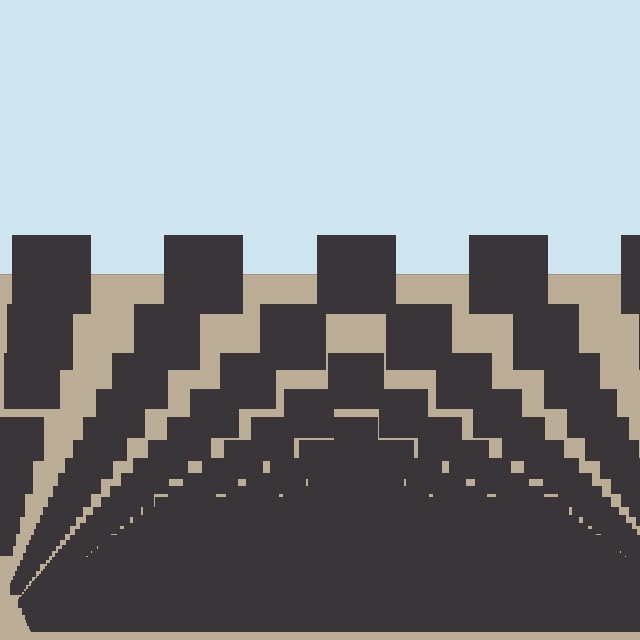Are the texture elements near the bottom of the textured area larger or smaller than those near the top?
Smaller. The gradient is inverted — elements near the bottom are smaller and denser.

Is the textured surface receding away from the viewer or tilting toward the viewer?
The surface appears to tilt toward the viewer. Texture elements get larger and sparser toward the top.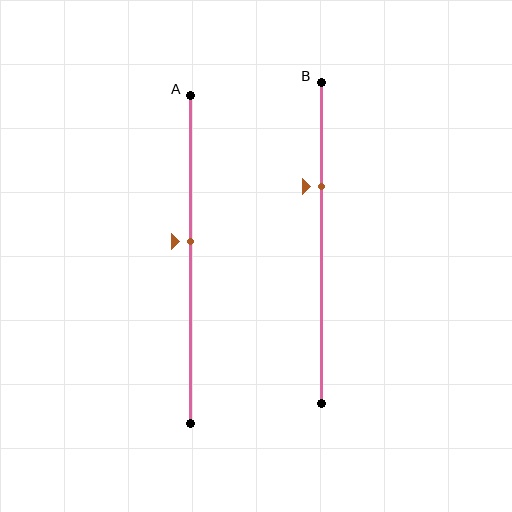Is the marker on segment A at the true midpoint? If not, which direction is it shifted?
No, the marker on segment A is shifted upward by about 5% of the segment length.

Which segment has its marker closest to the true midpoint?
Segment A has its marker closest to the true midpoint.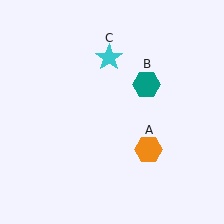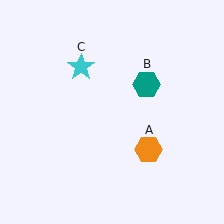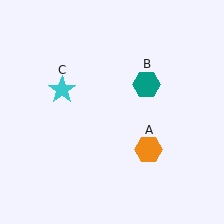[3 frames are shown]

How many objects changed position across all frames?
1 object changed position: cyan star (object C).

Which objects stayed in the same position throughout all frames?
Orange hexagon (object A) and teal hexagon (object B) remained stationary.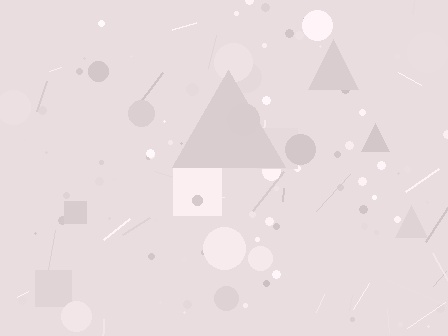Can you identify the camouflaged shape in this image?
The camouflaged shape is a triangle.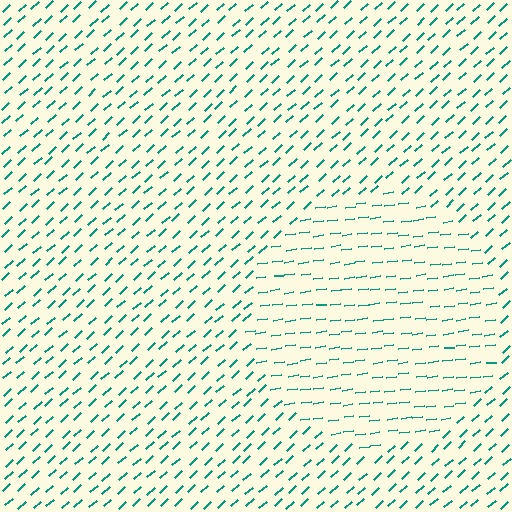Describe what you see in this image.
The image is filled with small teal line segments. A circle region in the image has lines oriented differently from the surrounding lines, creating a visible texture boundary.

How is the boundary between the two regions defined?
The boundary is defined purely by a change in line orientation (approximately 35 degrees difference). All lines are the same color and thickness.